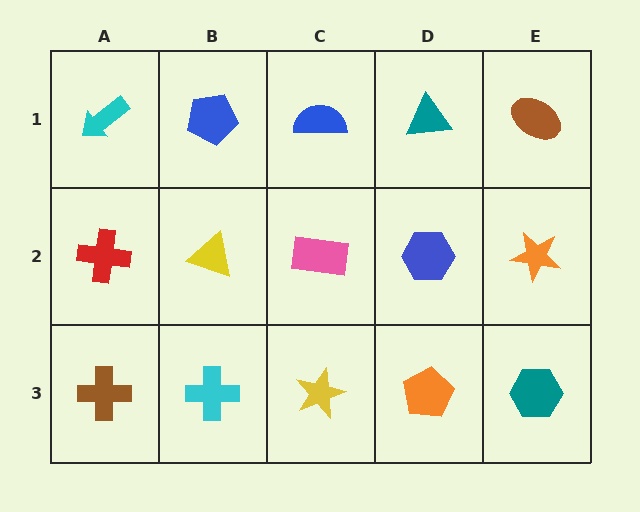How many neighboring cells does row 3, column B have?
3.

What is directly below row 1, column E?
An orange star.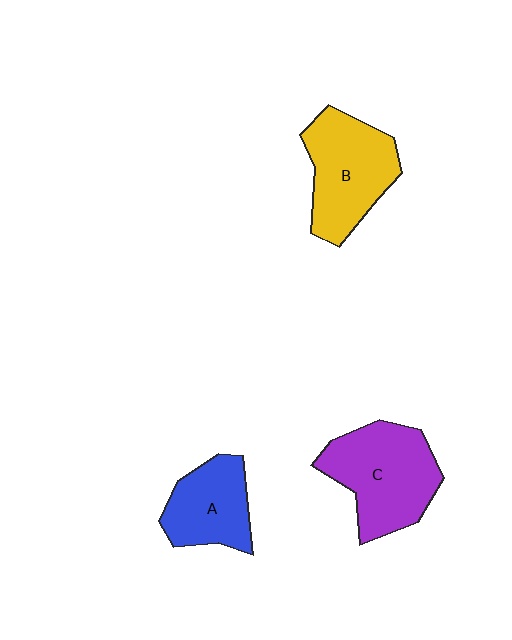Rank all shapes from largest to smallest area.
From largest to smallest: C (purple), B (yellow), A (blue).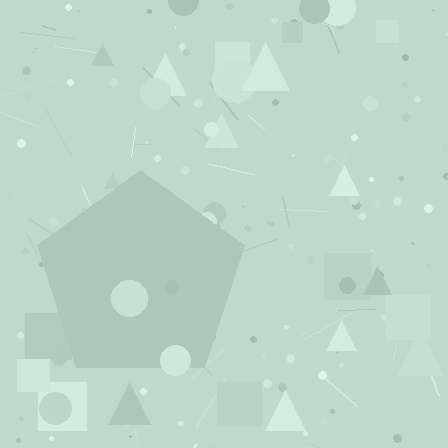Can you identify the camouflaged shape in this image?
The camouflaged shape is a pentagon.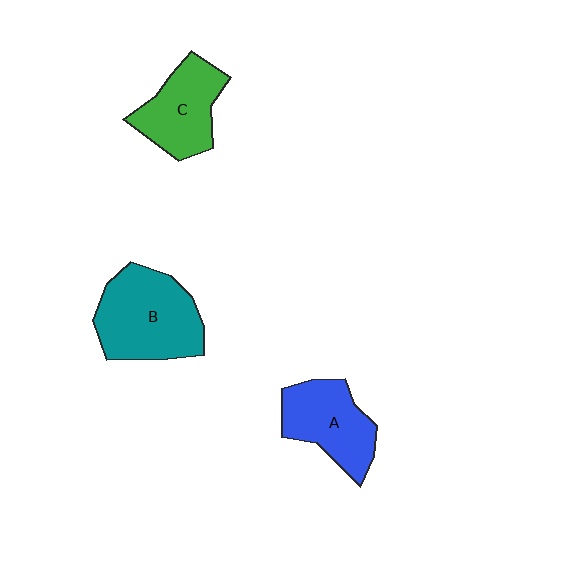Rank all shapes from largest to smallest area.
From largest to smallest: B (teal), A (blue), C (green).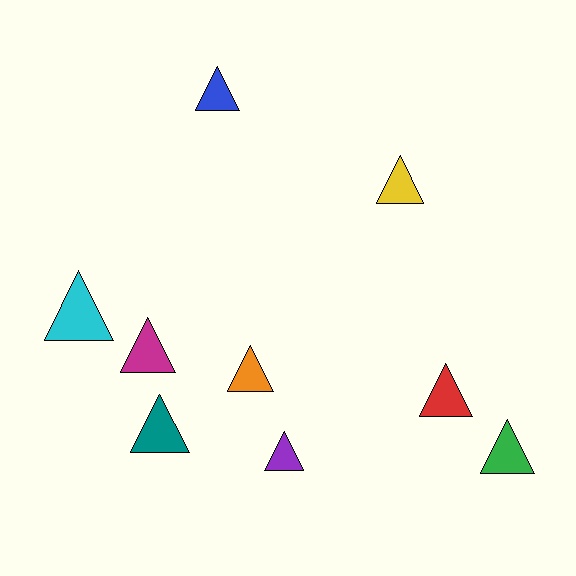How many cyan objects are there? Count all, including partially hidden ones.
There is 1 cyan object.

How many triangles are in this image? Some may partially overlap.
There are 9 triangles.